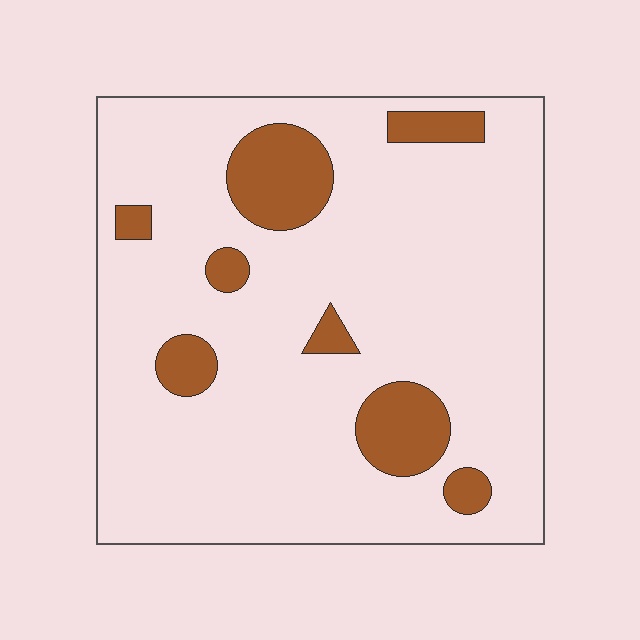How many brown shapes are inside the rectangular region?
8.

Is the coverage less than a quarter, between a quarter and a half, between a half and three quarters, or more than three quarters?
Less than a quarter.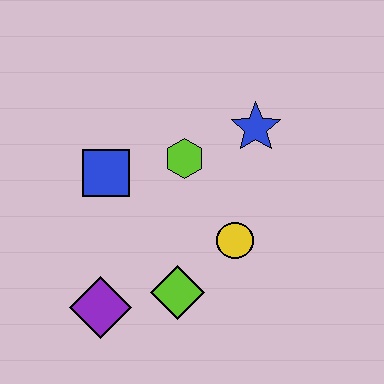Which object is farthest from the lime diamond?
The blue star is farthest from the lime diamond.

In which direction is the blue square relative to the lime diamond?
The blue square is above the lime diamond.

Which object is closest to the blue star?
The lime hexagon is closest to the blue star.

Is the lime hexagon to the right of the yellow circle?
No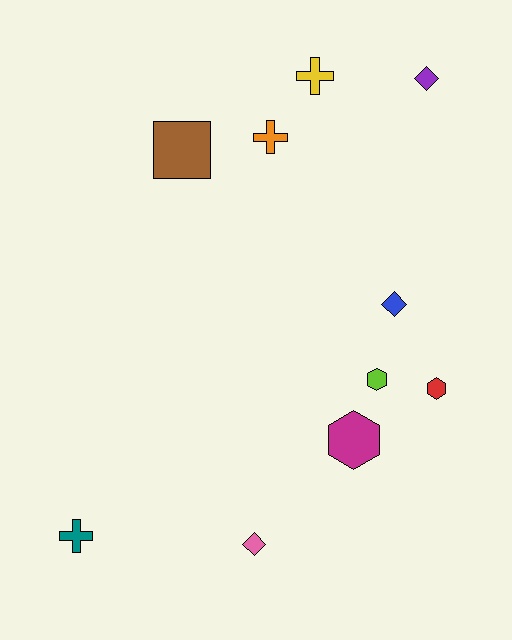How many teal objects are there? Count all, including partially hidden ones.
There is 1 teal object.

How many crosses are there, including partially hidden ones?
There are 3 crosses.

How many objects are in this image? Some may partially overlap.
There are 10 objects.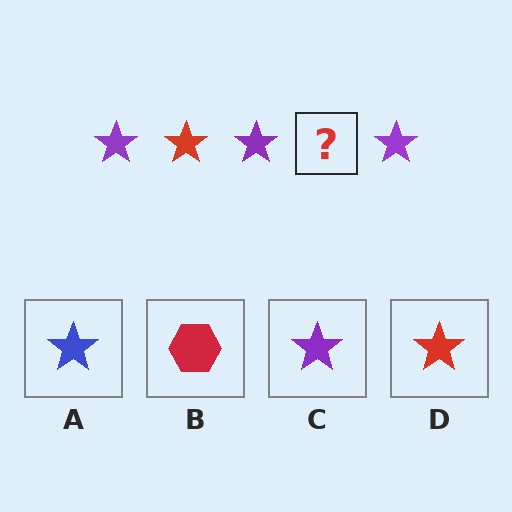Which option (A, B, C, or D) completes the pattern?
D.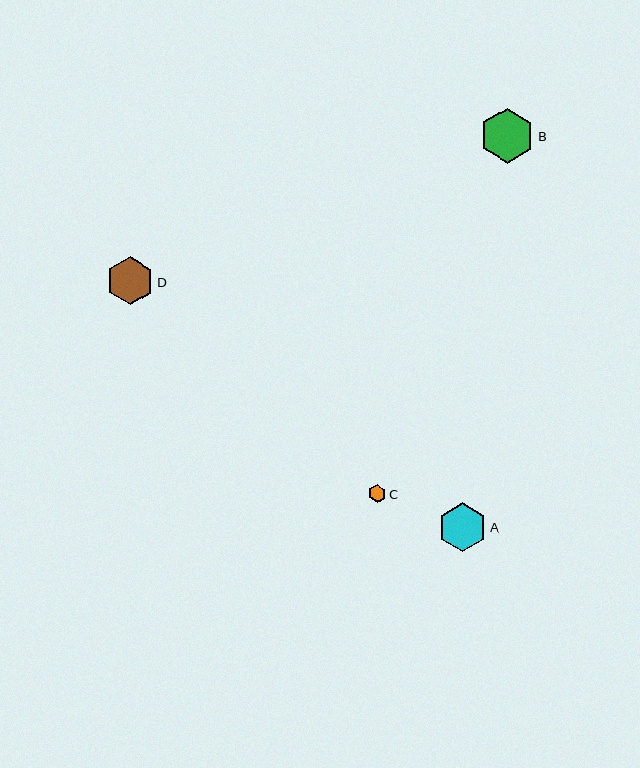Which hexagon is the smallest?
Hexagon C is the smallest with a size of approximately 18 pixels.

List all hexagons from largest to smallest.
From largest to smallest: B, A, D, C.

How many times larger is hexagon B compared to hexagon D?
Hexagon B is approximately 1.1 times the size of hexagon D.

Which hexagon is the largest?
Hexagon B is the largest with a size of approximately 55 pixels.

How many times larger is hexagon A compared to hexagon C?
Hexagon A is approximately 2.8 times the size of hexagon C.